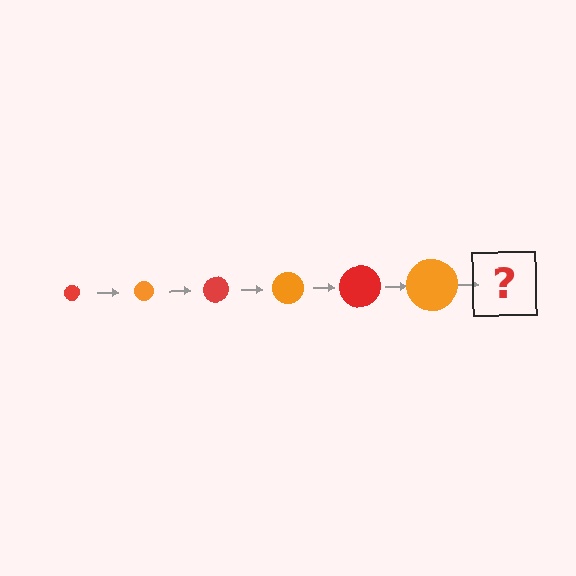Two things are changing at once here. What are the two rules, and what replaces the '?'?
The two rules are that the circle grows larger each step and the color cycles through red and orange. The '?' should be a red circle, larger than the previous one.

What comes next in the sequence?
The next element should be a red circle, larger than the previous one.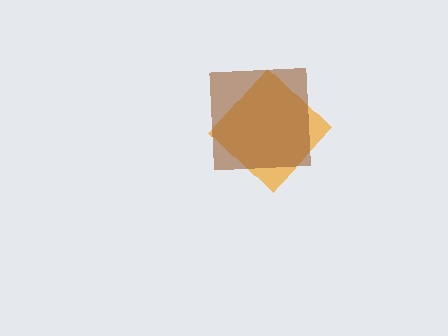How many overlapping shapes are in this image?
There are 2 overlapping shapes in the image.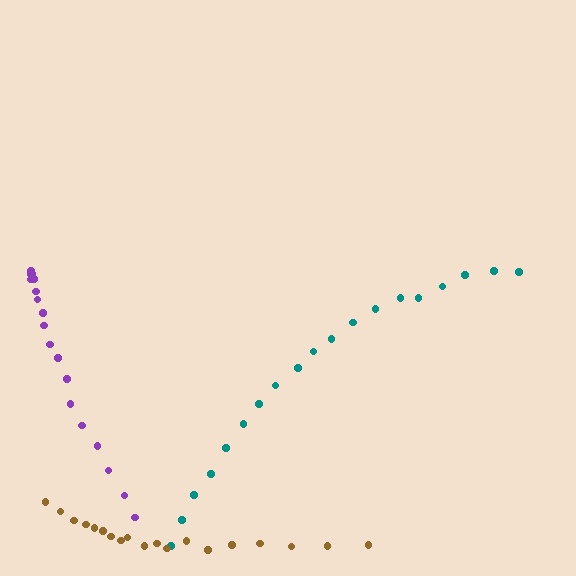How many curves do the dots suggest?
There are 3 distinct paths.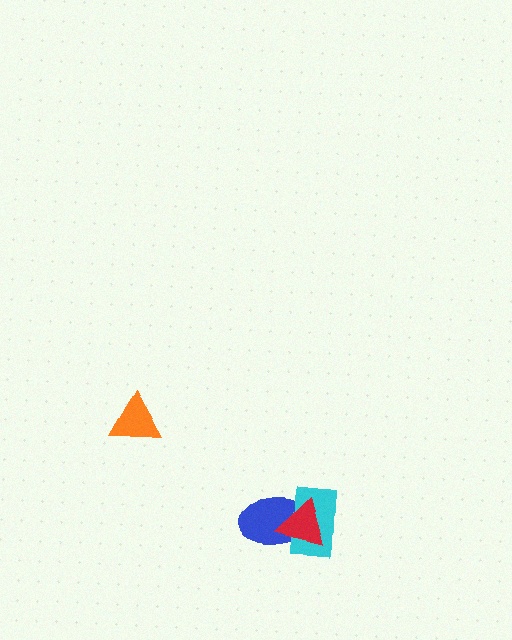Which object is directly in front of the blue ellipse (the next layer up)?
The cyan rectangle is directly in front of the blue ellipse.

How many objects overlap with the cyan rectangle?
2 objects overlap with the cyan rectangle.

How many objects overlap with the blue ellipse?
2 objects overlap with the blue ellipse.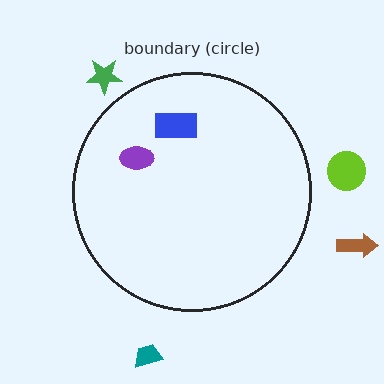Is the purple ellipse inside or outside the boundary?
Inside.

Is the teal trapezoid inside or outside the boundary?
Outside.